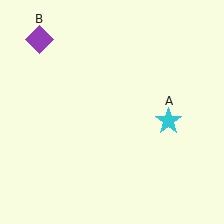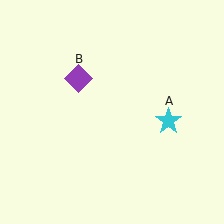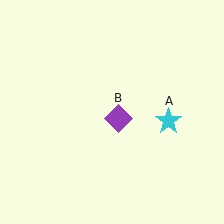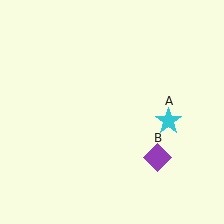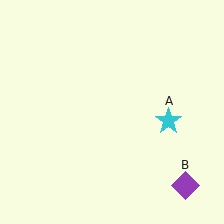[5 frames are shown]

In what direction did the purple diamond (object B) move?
The purple diamond (object B) moved down and to the right.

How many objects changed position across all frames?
1 object changed position: purple diamond (object B).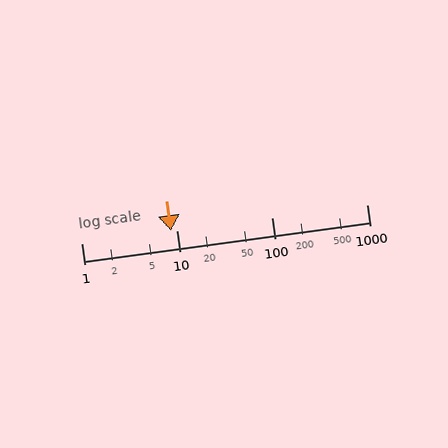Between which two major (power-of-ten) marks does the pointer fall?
The pointer is between 1 and 10.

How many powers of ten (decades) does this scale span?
The scale spans 3 decades, from 1 to 1000.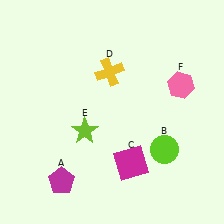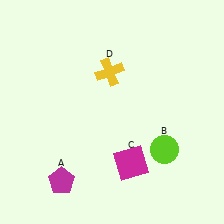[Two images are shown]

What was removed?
The lime star (E), the pink hexagon (F) were removed in Image 2.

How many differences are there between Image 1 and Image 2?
There are 2 differences between the two images.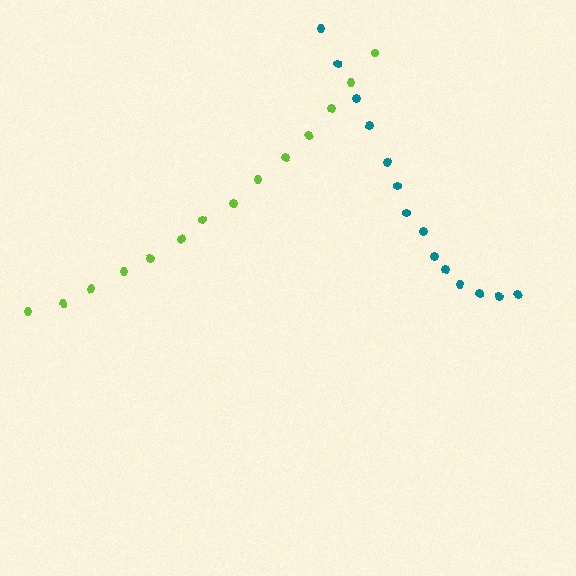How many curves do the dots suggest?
There are 2 distinct paths.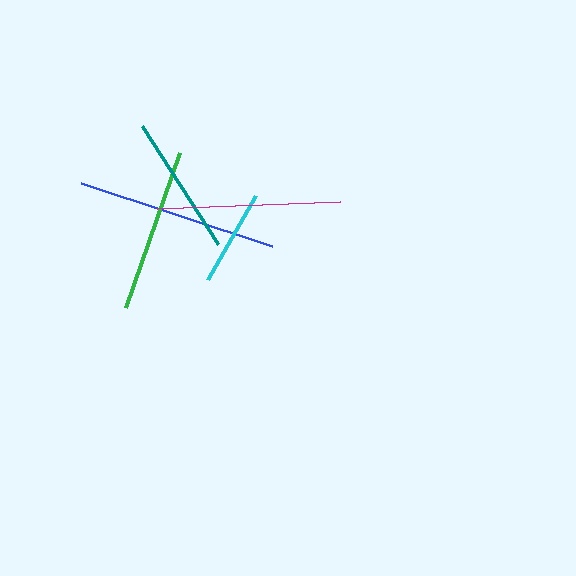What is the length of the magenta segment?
The magenta segment is approximately 183 pixels long.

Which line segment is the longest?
The blue line is the longest at approximately 201 pixels.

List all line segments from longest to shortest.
From longest to shortest: blue, magenta, green, teal, cyan.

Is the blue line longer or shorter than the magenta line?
The blue line is longer than the magenta line.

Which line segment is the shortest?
The cyan line is the shortest at approximately 97 pixels.